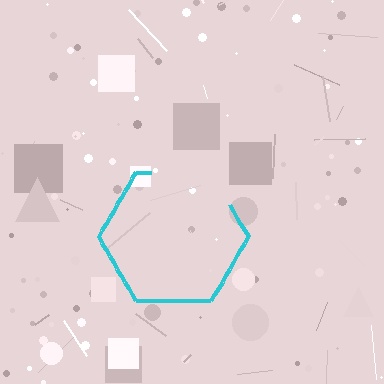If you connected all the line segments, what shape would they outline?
They would outline a hexagon.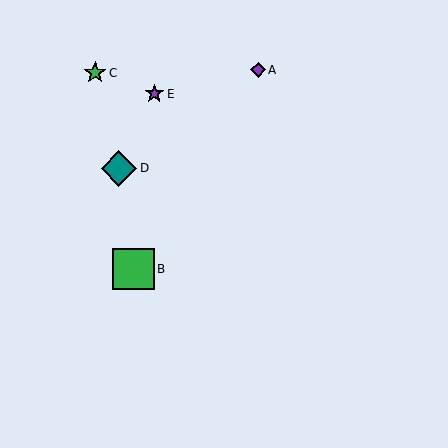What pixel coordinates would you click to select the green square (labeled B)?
Click at (133, 269) to select the green square B.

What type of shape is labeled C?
Shape C is a green star.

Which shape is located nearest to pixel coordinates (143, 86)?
The purple star (labeled E) at (154, 94) is nearest to that location.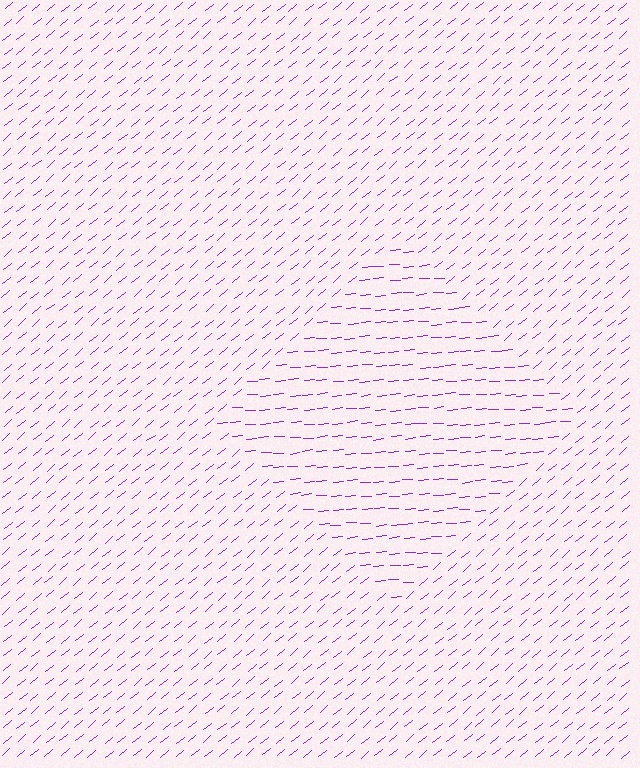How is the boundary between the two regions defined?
The boundary is defined purely by a change in line orientation (approximately 34 degrees difference). All lines are the same color and thickness.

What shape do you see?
I see a diamond.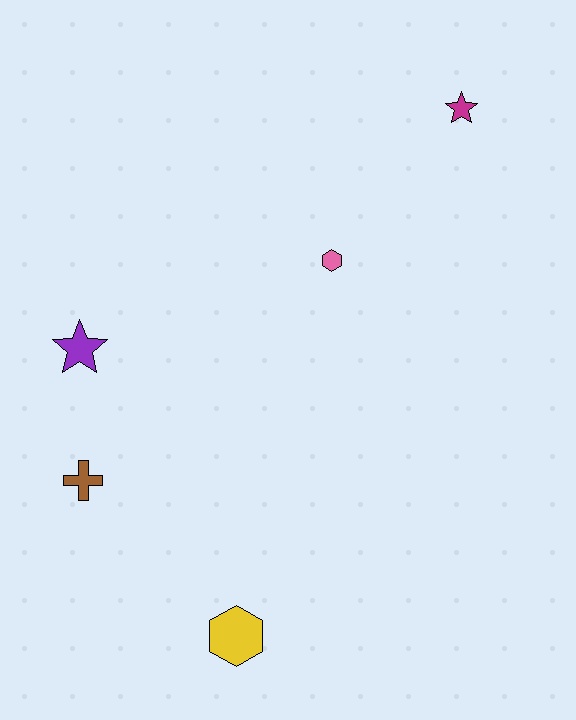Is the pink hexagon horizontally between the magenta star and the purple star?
Yes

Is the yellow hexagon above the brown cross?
No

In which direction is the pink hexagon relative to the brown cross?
The pink hexagon is to the right of the brown cross.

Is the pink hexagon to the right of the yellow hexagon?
Yes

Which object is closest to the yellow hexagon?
The brown cross is closest to the yellow hexagon.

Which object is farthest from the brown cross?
The magenta star is farthest from the brown cross.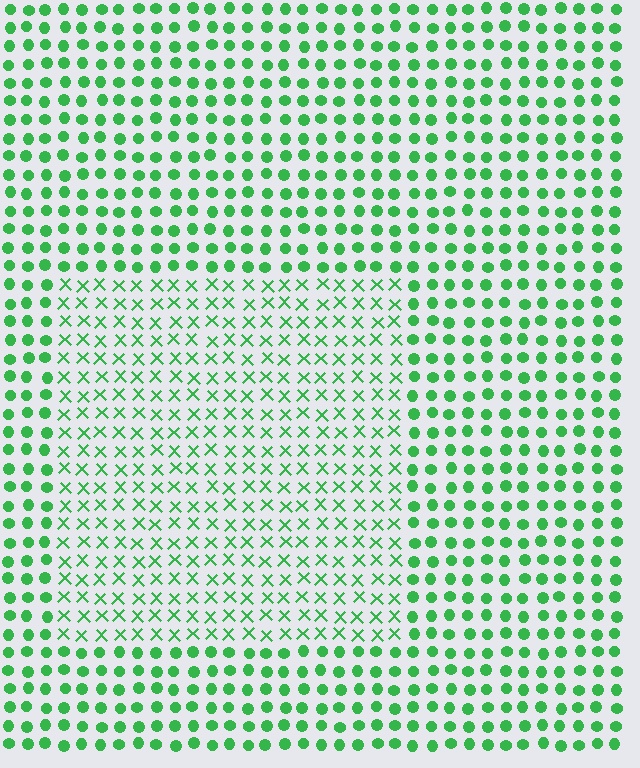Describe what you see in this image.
The image is filled with small green elements arranged in a uniform grid. A rectangle-shaped region contains X marks, while the surrounding area contains circles. The boundary is defined purely by the change in element shape.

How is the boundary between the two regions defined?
The boundary is defined by a change in element shape: X marks inside vs. circles outside. All elements share the same color and spacing.